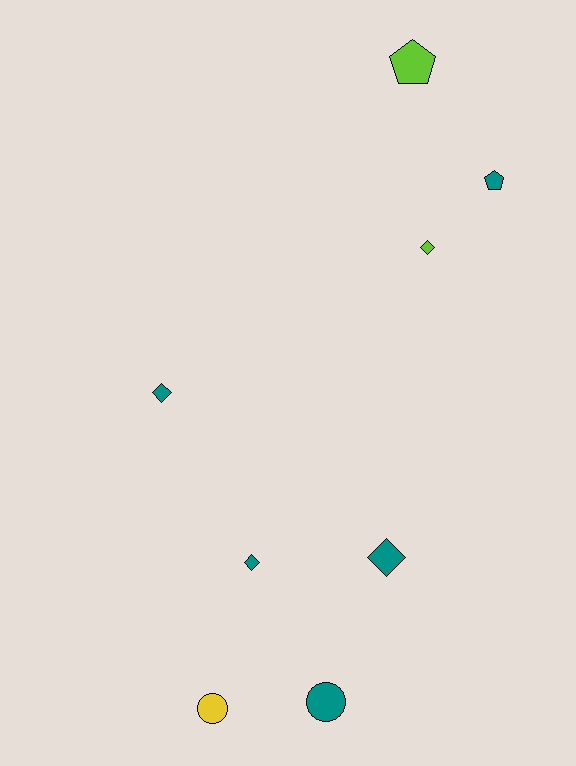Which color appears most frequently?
Teal, with 5 objects.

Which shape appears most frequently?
Diamond, with 4 objects.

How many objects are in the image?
There are 8 objects.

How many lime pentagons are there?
There is 1 lime pentagon.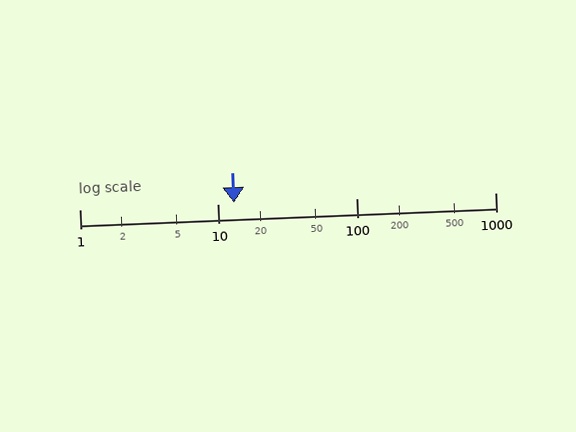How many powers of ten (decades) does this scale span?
The scale spans 3 decades, from 1 to 1000.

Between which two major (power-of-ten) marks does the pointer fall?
The pointer is between 10 and 100.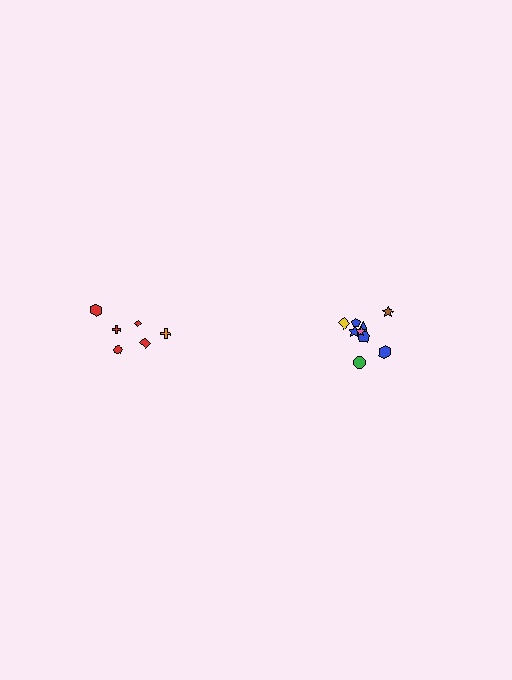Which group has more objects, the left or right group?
The right group.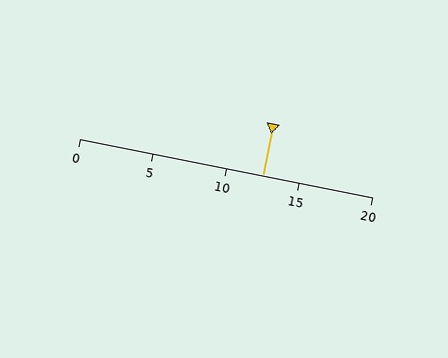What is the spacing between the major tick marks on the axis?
The major ticks are spaced 5 apart.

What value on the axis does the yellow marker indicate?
The marker indicates approximately 12.5.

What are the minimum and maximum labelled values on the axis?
The axis runs from 0 to 20.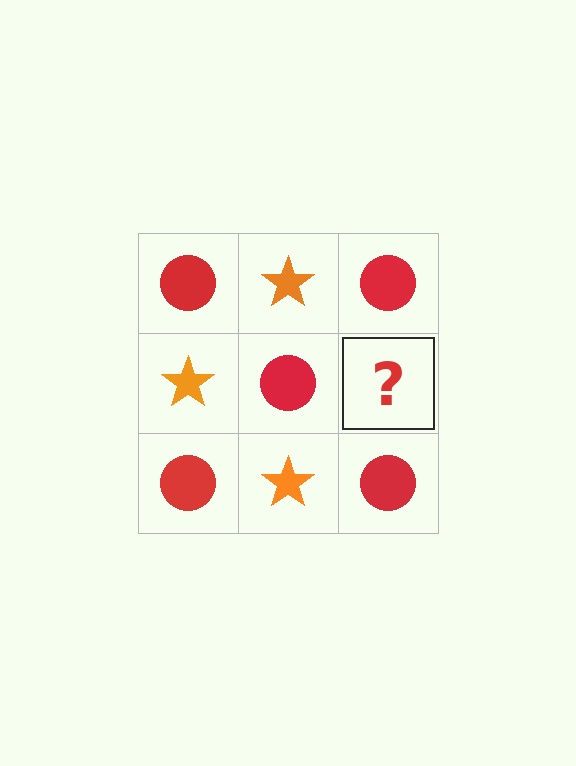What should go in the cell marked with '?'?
The missing cell should contain an orange star.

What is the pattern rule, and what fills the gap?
The rule is that it alternates red circle and orange star in a checkerboard pattern. The gap should be filled with an orange star.